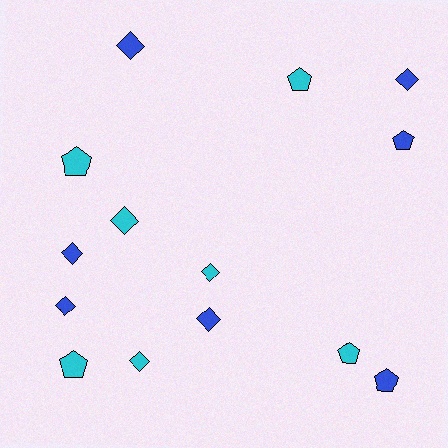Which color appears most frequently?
Cyan, with 7 objects.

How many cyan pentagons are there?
There are 4 cyan pentagons.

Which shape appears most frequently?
Diamond, with 8 objects.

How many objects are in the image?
There are 14 objects.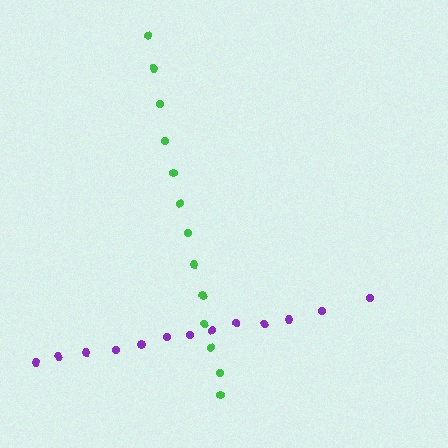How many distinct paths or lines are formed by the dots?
There are 2 distinct paths.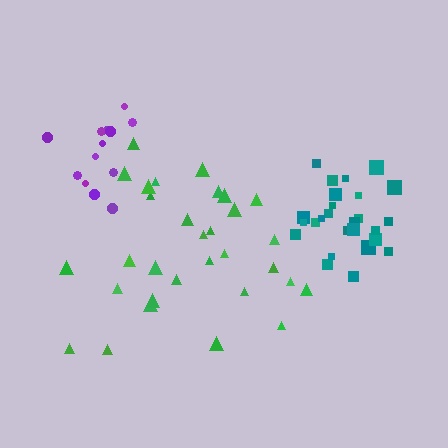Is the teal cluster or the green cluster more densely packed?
Teal.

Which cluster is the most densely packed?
Teal.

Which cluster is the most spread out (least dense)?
Green.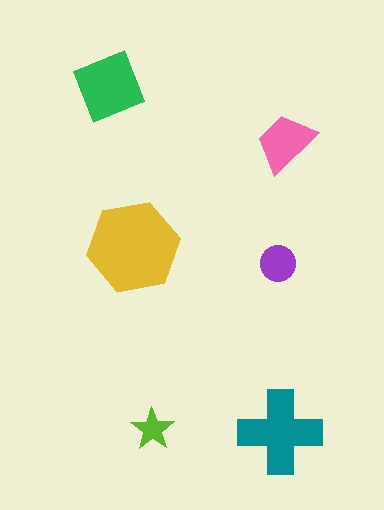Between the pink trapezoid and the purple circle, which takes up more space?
The pink trapezoid.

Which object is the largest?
The yellow hexagon.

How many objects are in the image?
There are 6 objects in the image.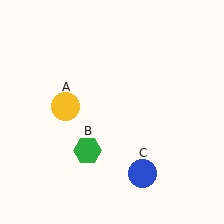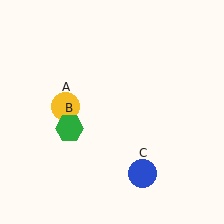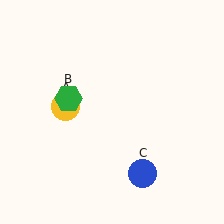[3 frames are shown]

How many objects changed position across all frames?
1 object changed position: green hexagon (object B).